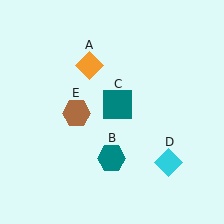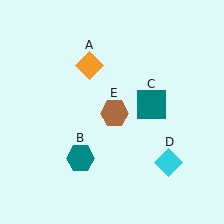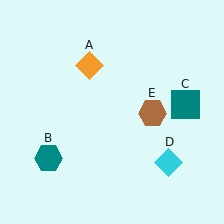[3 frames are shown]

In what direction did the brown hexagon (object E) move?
The brown hexagon (object E) moved right.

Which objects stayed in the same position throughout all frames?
Orange diamond (object A) and cyan diamond (object D) remained stationary.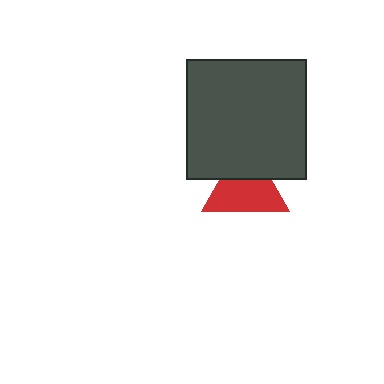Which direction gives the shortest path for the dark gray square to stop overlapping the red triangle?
Moving up gives the shortest separation.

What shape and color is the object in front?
The object in front is a dark gray square.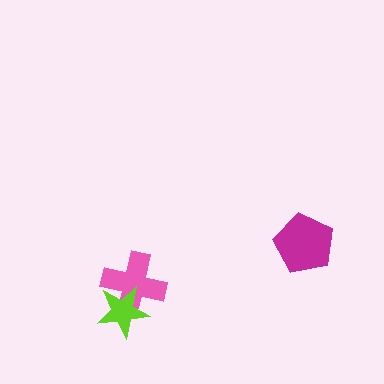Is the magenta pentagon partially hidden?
No, no other shape covers it.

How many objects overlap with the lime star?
1 object overlaps with the lime star.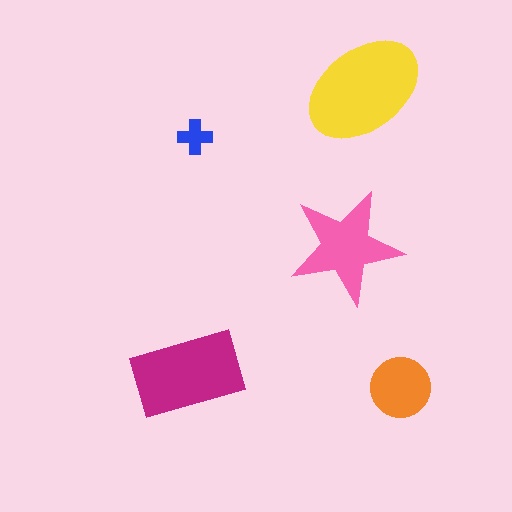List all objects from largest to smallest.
The yellow ellipse, the magenta rectangle, the pink star, the orange circle, the blue cross.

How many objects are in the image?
There are 5 objects in the image.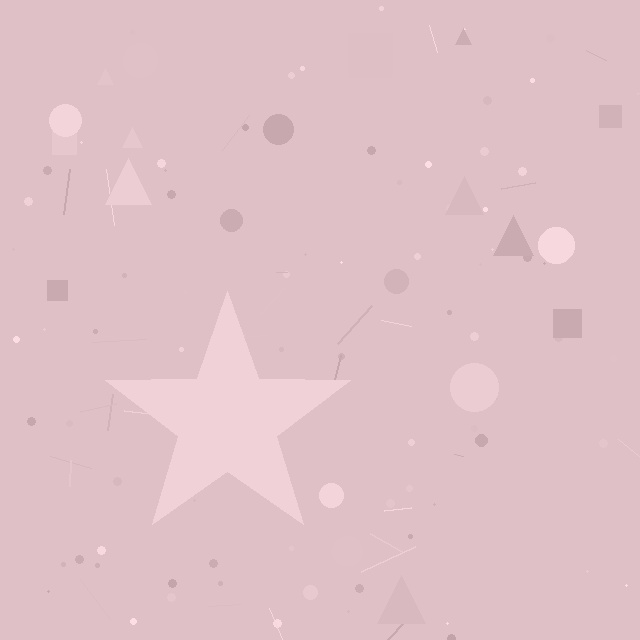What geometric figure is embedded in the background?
A star is embedded in the background.